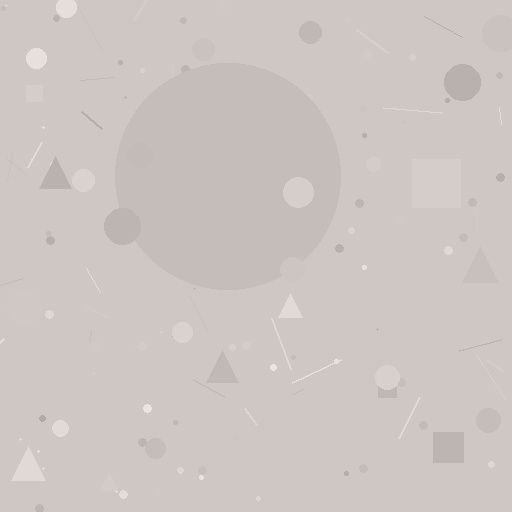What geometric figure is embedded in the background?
A circle is embedded in the background.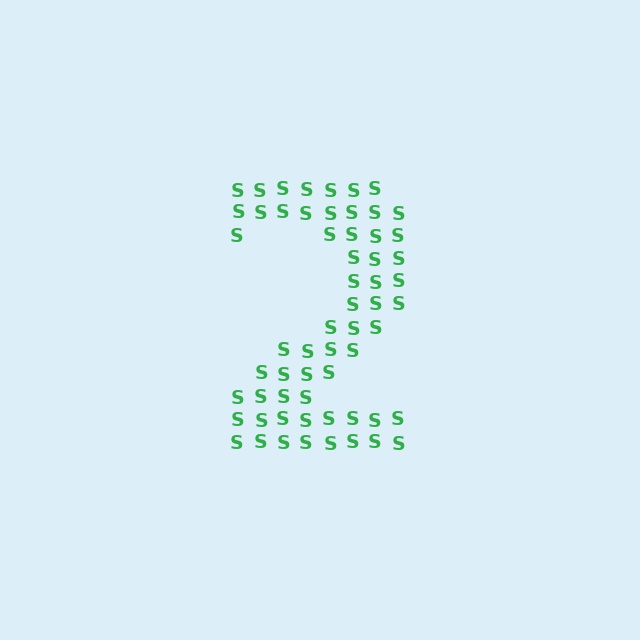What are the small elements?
The small elements are letter S's.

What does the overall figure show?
The overall figure shows the digit 2.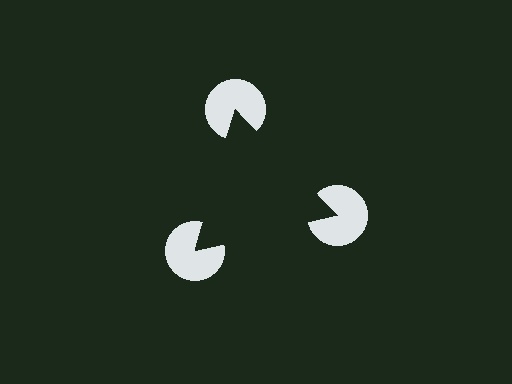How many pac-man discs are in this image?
There are 3 — one at each vertex of the illusory triangle.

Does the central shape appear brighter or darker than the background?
It typically appears slightly darker than the background, even though no actual brightness change is drawn.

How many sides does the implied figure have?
3 sides.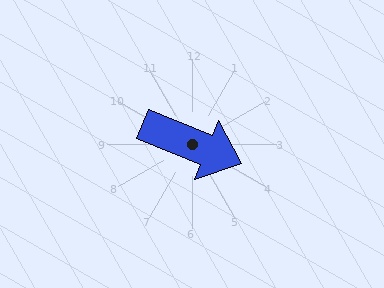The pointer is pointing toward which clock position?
Roughly 4 o'clock.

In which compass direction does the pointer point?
East.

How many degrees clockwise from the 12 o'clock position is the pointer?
Approximately 112 degrees.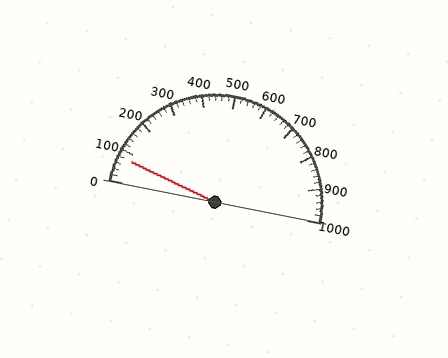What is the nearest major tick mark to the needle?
The nearest major tick mark is 100.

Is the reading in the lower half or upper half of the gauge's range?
The reading is in the lower half of the range (0 to 1000).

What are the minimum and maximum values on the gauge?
The gauge ranges from 0 to 1000.